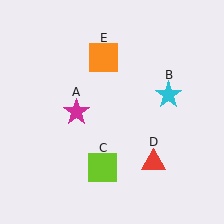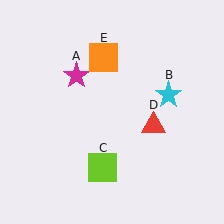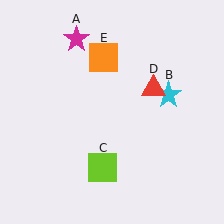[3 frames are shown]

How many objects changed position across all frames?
2 objects changed position: magenta star (object A), red triangle (object D).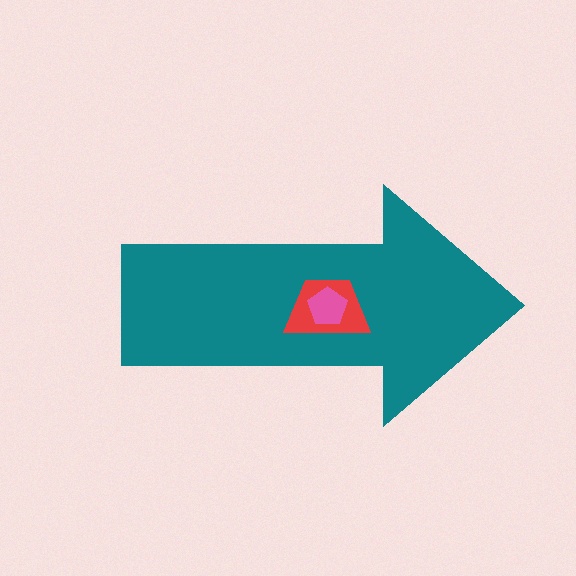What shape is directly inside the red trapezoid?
The pink pentagon.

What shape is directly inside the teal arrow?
The red trapezoid.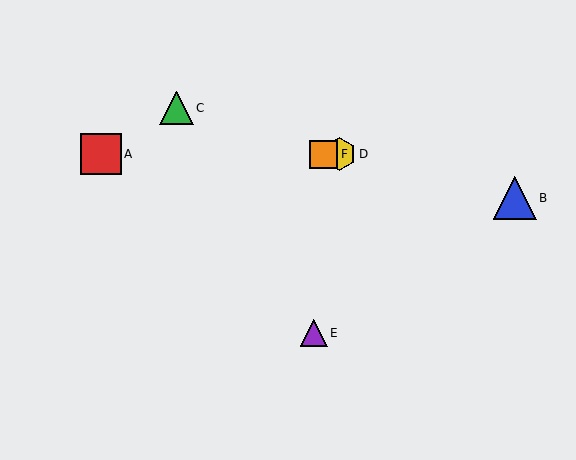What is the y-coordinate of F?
Object F is at y≈154.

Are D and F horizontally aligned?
Yes, both are at y≈154.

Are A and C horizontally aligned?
No, A is at y≈154 and C is at y≈108.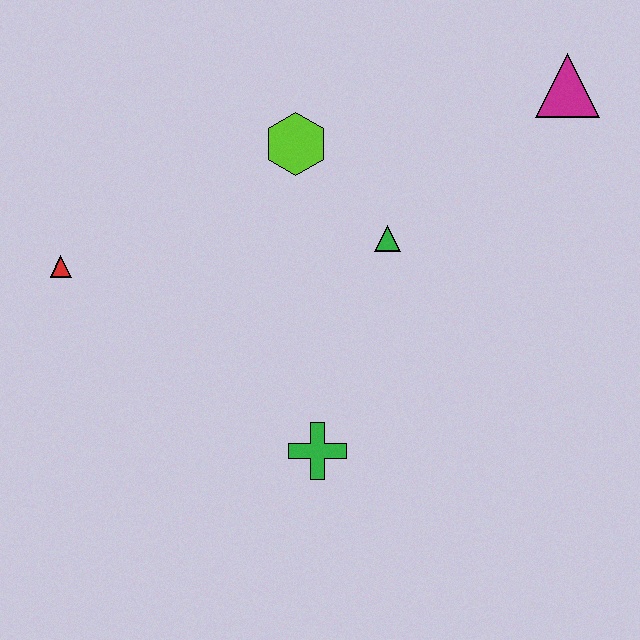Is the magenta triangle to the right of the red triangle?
Yes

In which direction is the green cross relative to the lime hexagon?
The green cross is below the lime hexagon.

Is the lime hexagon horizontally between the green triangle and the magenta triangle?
No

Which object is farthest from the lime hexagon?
The green cross is farthest from the lime hexagon.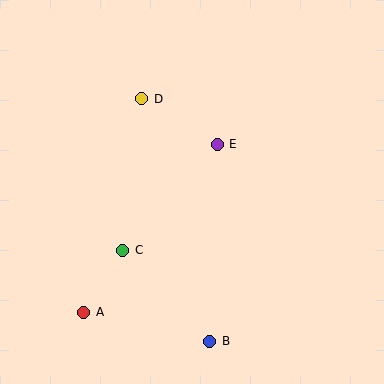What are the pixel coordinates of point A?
Point A is at (84, 312).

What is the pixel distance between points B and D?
The distance between B and D is 252 pixels.